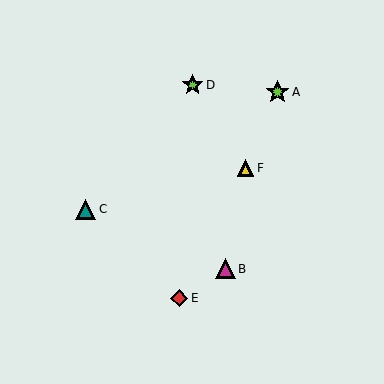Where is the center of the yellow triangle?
The center of the yellow triangle is at (245, 168).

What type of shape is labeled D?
Shape D is a lime star.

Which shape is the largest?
The lime star (labeled A) is the largest.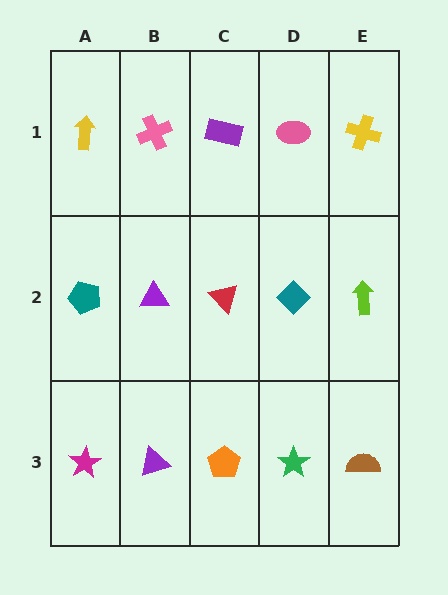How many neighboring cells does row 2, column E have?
3.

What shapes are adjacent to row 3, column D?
A teal diamond (row 2, column D), an orange pentagon (row 3, column C), a brown semicircle (row 3, column E).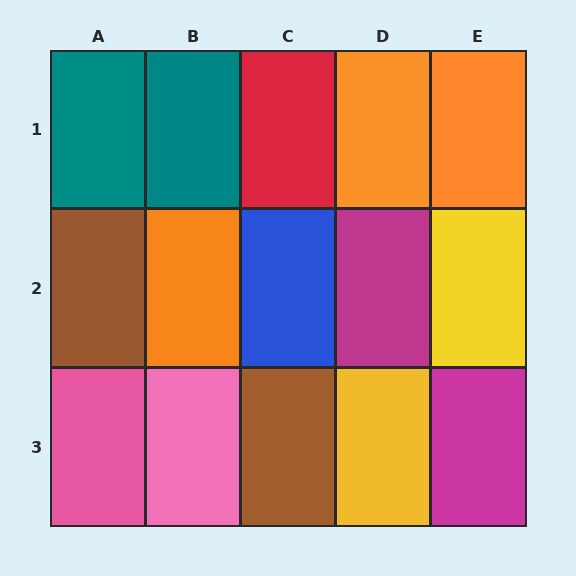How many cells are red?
1 cell is red.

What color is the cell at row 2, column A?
Brown.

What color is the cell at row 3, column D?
Yellow.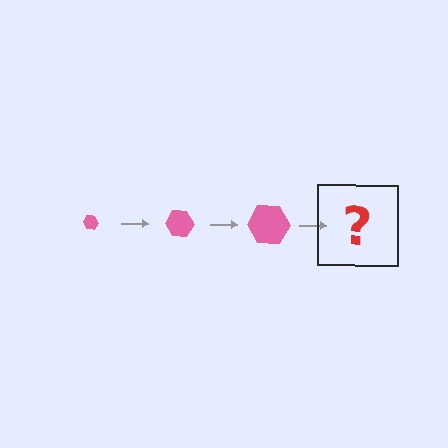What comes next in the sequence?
The next element should be a pink hexagon, larger than the previous one.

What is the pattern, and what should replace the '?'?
The pattern is that the hexagon gets progressively larger each step. The '?' should be a pink hexagon, larger than the previous one.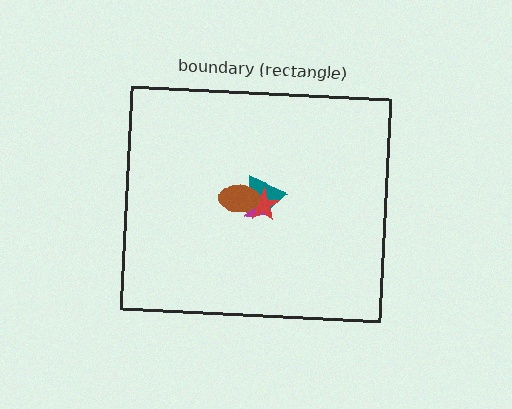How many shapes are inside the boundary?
4 inside, 0 outside.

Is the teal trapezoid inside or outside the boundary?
Inside.